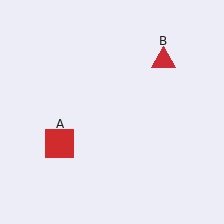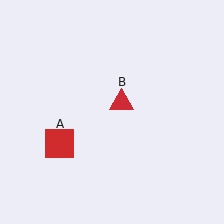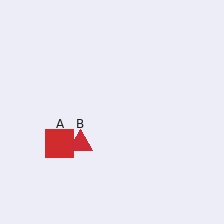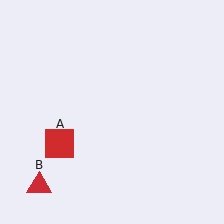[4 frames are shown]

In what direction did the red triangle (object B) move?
The red triangle (object B) moved down and to the left.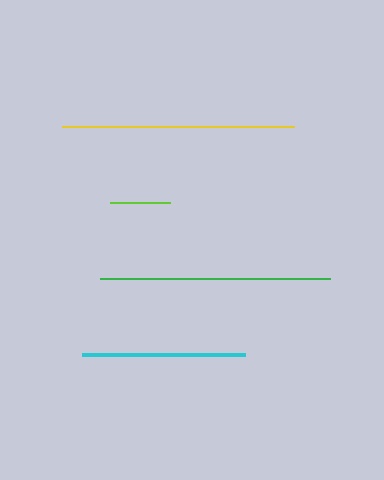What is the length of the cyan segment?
The cyan segment is approximately 163 pixels long.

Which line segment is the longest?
The yellow line is the longest at approximately 232 pixels.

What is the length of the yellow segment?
The yellow segment is approximately 232 pixels long.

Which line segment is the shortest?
The lime line is the shortest at approximately 61 pixels.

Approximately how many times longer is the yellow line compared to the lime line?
The yellow line is approximately 3.8 times the length of the lime line.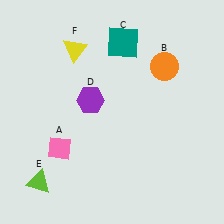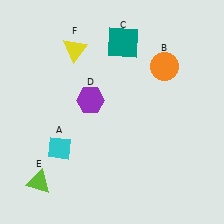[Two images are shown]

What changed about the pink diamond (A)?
In Image 1, A is pink. In Image 2, it changed to cyan.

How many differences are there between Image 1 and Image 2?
There is 1 difference between the two images.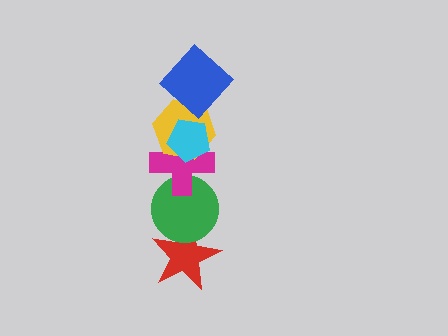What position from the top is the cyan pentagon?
The cyan pentagon is 2nd from the top.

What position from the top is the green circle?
The green circle is 5th from the top.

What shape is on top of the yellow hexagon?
The cyan pentagon is on top of the yellow hexagon.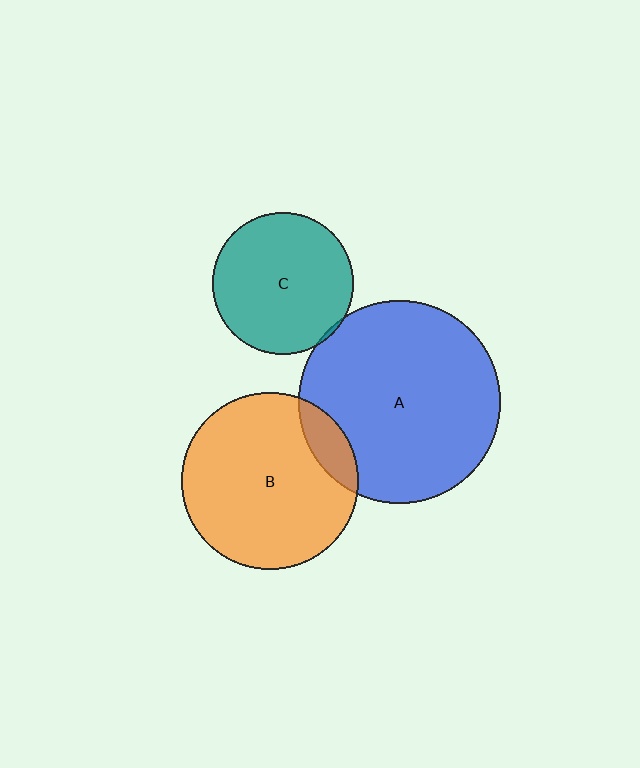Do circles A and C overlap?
Yes.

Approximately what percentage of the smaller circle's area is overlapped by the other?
Approximately 5%.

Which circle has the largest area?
Circle A (blue).